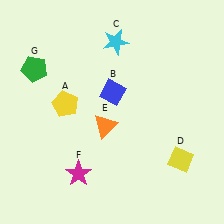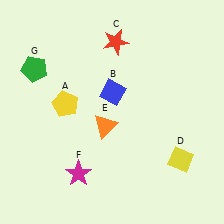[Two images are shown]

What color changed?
The star (C) changed from cyan in Image 1 to red in Image 2.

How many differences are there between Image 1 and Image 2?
There is 1 difference between the two images.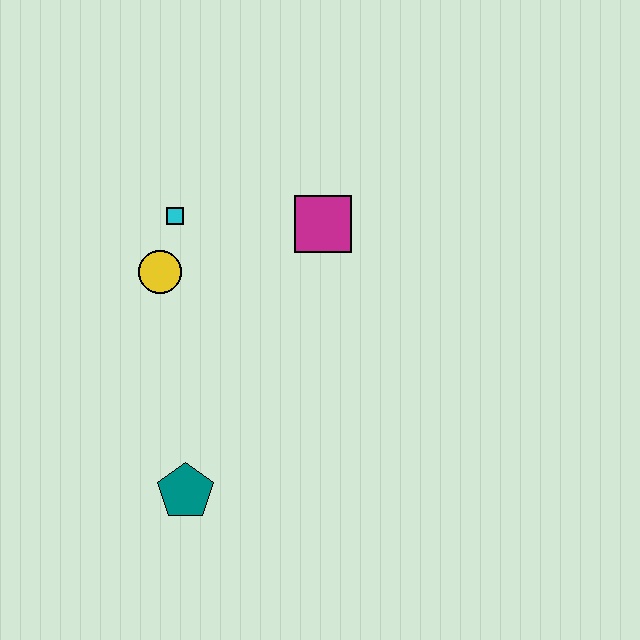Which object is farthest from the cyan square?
The teal pentagon is farthest from the cyan square.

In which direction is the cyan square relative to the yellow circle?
The cyan square is above the yellow circle.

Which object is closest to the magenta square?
The cyan square is closest to the magenta square.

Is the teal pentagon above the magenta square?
No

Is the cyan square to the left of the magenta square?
Yes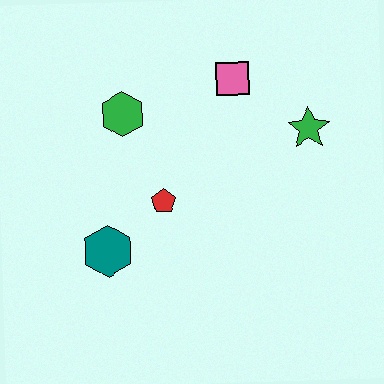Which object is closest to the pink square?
The green star is closest to the pink square.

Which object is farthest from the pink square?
The teal hexagon is farthest from the pink square.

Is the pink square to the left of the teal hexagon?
No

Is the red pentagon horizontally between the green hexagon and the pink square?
Yes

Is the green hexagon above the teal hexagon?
Yes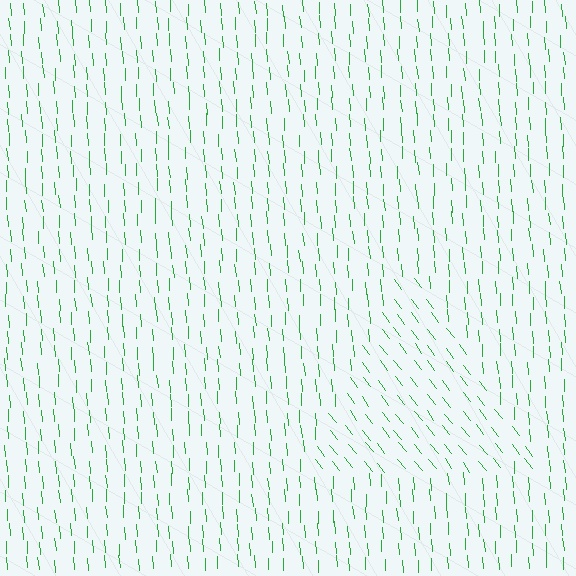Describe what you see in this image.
The image is filled with small green line segments. A triangle region in the image has lines oriented differently from the surrounding lines, creating a visible texture boundary.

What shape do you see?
I see a triangle.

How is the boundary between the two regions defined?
The boundary is defined purely by a change in line orientation (approximately 33 degrees difference). All lines are the same color and thickness.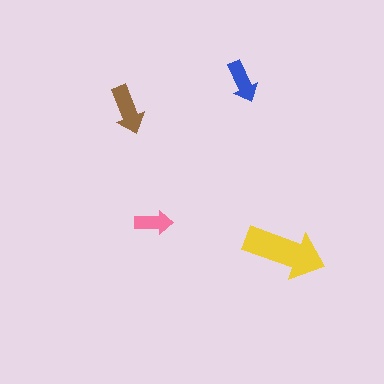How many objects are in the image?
There are 4 objects in the image.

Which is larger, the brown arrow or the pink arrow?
The brown one.